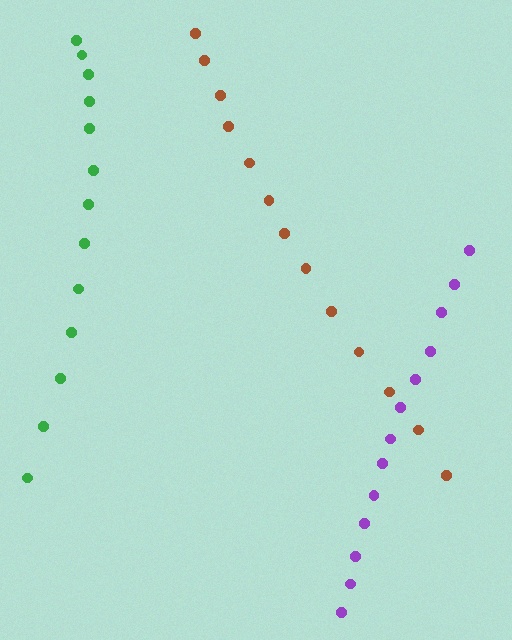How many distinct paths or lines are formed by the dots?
There are 3 distinct paths.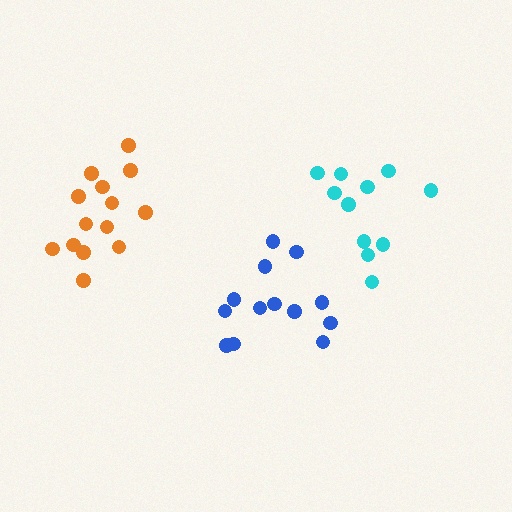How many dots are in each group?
Group 1: 14 dots, Group 2: 11 dots, Group 3: 13 dots (38 total).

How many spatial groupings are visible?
There are 3 spatial groupings.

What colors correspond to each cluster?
The clusters are colored: orange, cyan, blue.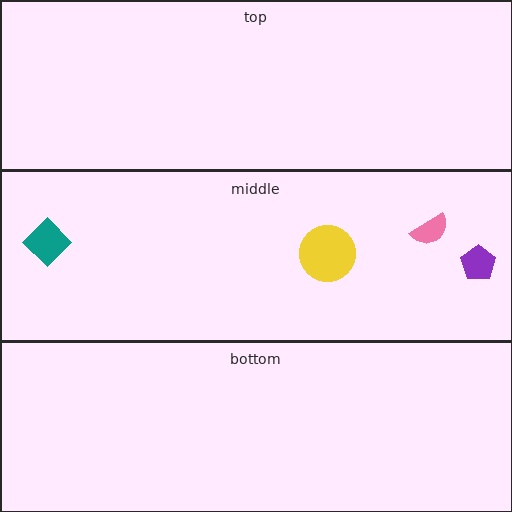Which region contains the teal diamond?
The middle region.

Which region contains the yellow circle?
The middle region.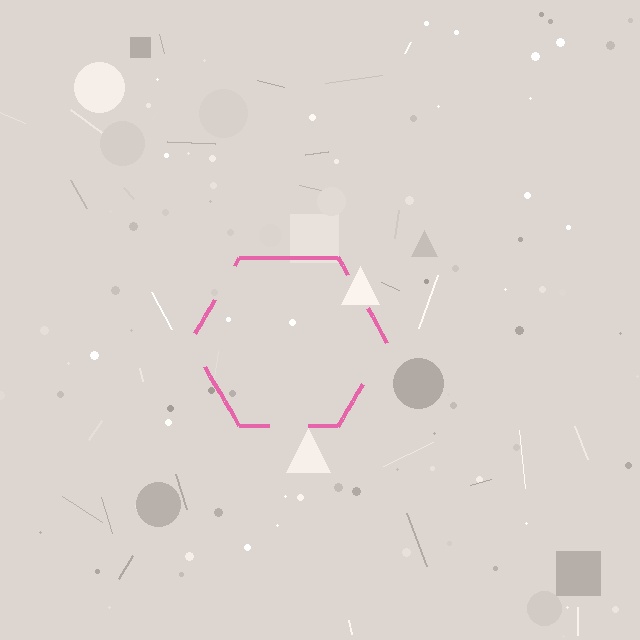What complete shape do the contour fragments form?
The contour fragments form a hexagon.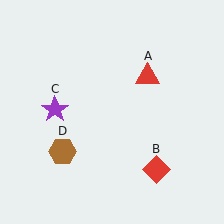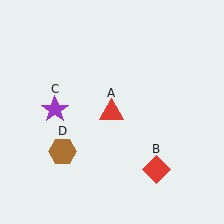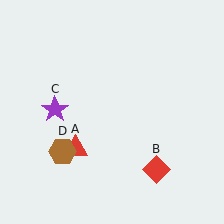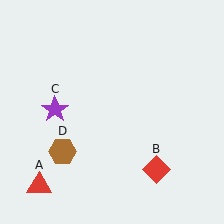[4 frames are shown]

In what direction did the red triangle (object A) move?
The red triangle (object A) moved down and to the left.